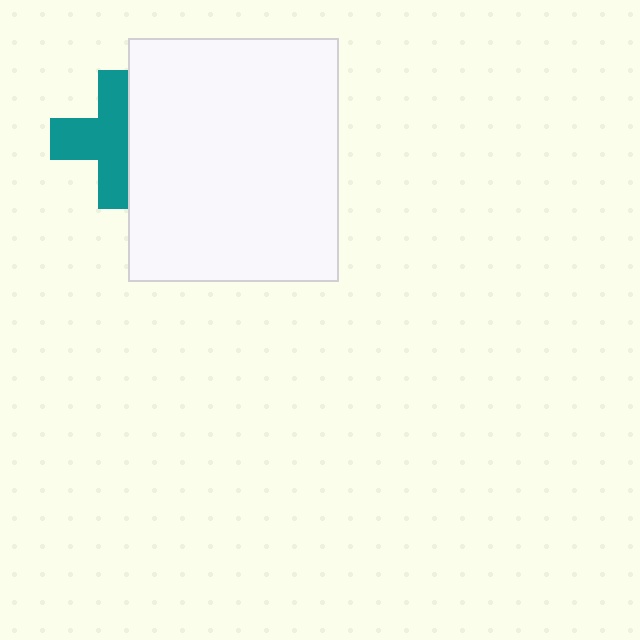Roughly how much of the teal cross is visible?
About half of it is visible (roughly 63%).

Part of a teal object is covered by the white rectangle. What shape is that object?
It is a cross.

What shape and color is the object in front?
The object in front is a white rectangle.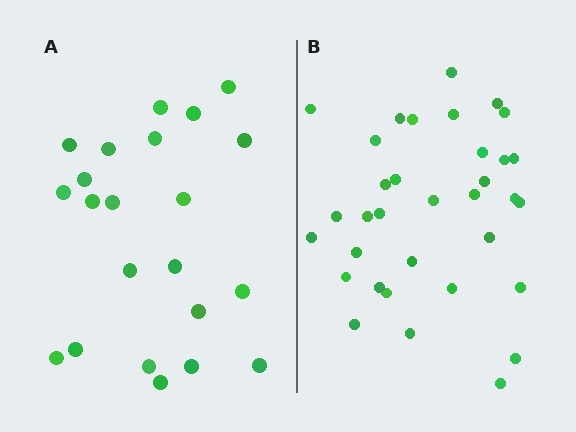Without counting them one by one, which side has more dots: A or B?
Region B (the right region) has more dots.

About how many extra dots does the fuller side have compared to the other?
Region B has roughly 12 or so more dots than region A.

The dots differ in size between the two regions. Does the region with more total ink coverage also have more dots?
No. Region A has more total ink coverage because its dots are larger, but region B actually contains more individual dots. Total area can be misleading — the number of items is what matters here.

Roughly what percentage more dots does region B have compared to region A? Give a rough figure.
About 55% more.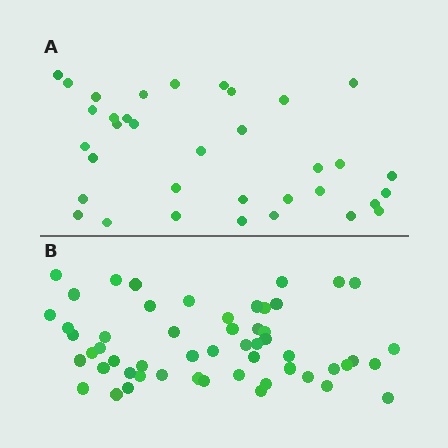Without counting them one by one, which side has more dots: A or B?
Region B (the bottom region) has more dots.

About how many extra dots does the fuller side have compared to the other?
Region B has approximately 20 more dots than region A.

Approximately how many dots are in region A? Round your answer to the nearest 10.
About 40 dots. (The exact count is 35, which rounds to 40.)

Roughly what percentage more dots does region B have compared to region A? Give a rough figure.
About 55% more.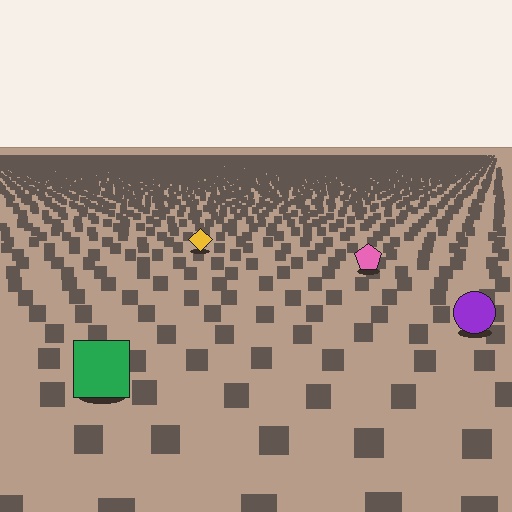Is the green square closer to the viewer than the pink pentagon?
Yes. The green square is closer — you can tell from the texture gradient: the ground texture is coarser near it.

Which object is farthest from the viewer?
The yellow diamond is farthest from the viewer. It appears smaller and the ground texture around it is denser.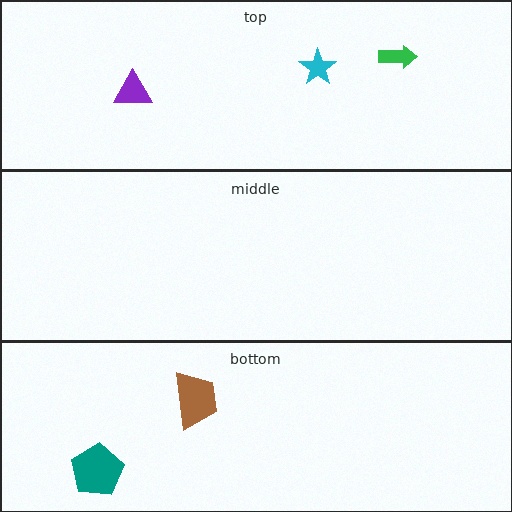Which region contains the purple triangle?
The top region.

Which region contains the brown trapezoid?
The bottom region.